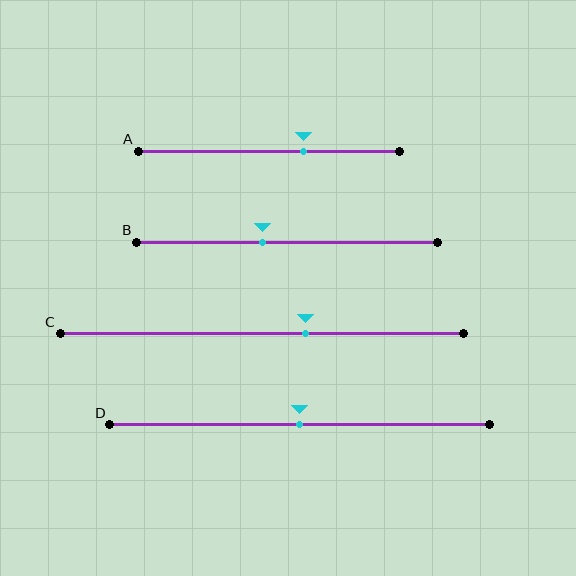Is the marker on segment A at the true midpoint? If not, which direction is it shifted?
No, the marker on segment A is shifted to the right by about 13% of the segment length.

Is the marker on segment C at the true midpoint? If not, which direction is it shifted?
No, the marker on segment C is shifted to the right by about 11% of the segment length.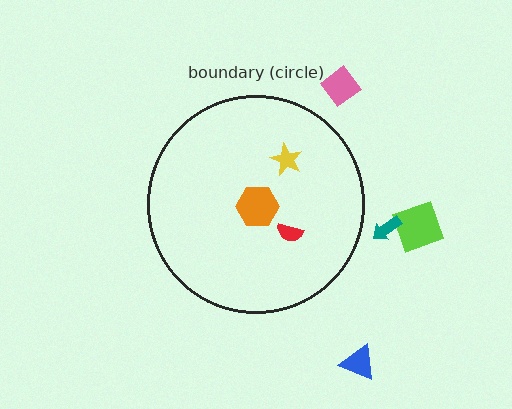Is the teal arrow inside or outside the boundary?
Outside.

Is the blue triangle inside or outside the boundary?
Outside.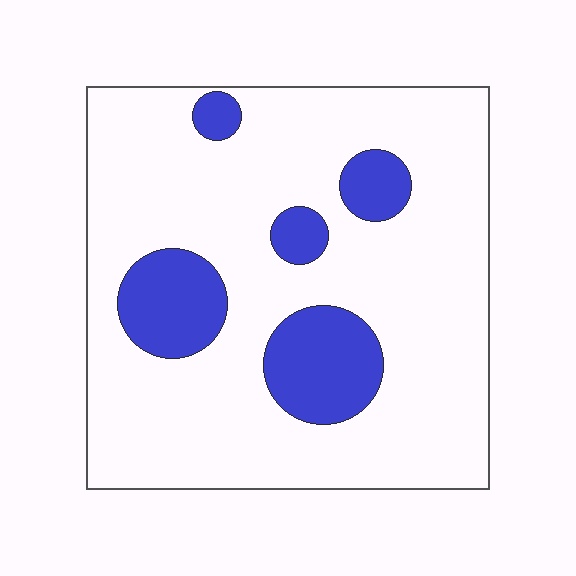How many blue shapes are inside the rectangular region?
5.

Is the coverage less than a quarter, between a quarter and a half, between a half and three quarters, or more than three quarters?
Less than a quarter.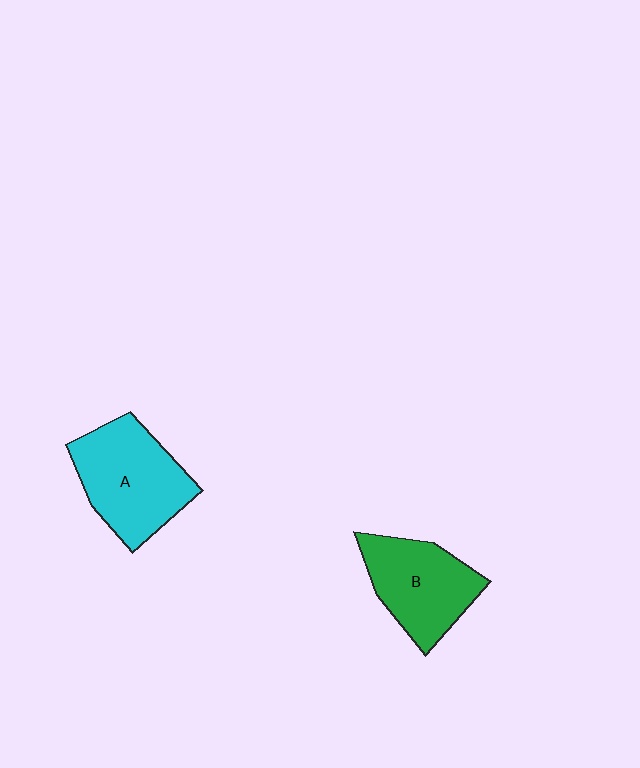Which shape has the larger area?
Shape A (cyan).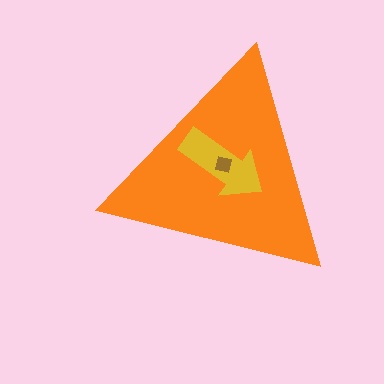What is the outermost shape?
The orange triangle.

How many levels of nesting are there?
3.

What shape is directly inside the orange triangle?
The yellow arrow.